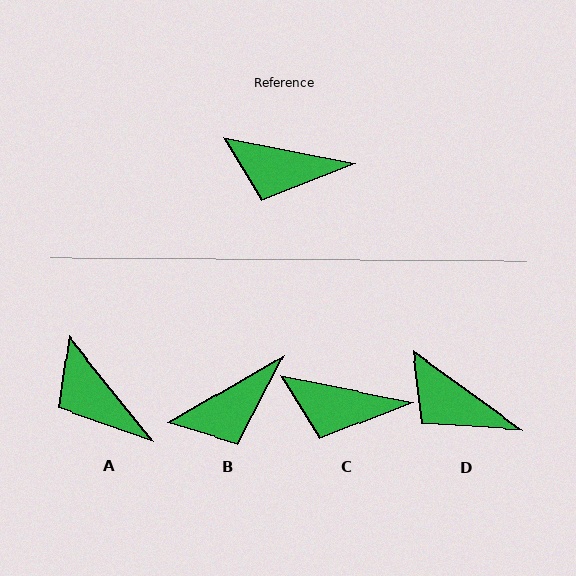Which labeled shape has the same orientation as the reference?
C.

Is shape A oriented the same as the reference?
No, it is off by about 40 degrees.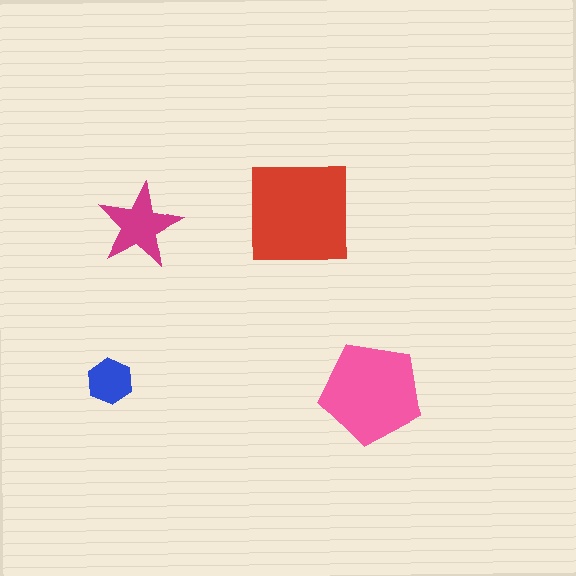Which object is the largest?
The red square.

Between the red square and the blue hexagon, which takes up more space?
The red square.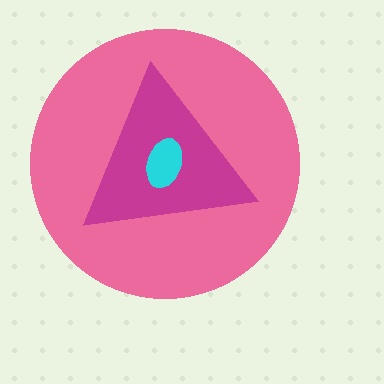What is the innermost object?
The cyan ellipse.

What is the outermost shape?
The pink circle.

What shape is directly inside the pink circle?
The magenta triangle.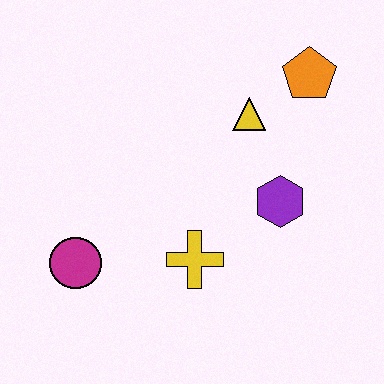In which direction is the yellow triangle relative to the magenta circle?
The yellow triangle is to the right of the magenta circle.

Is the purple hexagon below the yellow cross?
No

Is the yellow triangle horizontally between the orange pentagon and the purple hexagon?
No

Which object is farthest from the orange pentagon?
The magenta circle is farthest from the orange pentagon.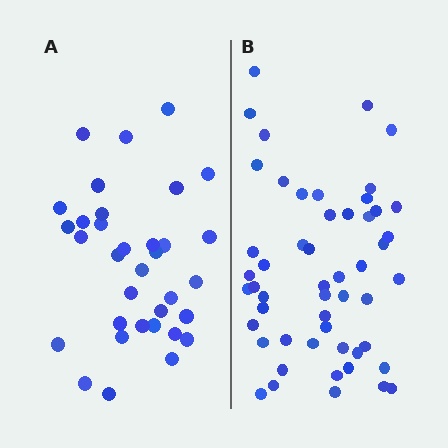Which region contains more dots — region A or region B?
Region B (the right region) has more dots.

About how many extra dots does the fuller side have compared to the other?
Region B has approximately 20 more dots than region A.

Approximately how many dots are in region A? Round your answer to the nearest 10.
About 30 dots. (The exact count is 34, which rounds to 30.)